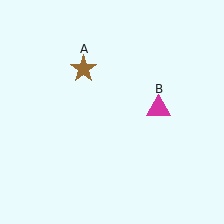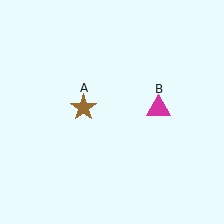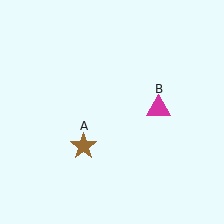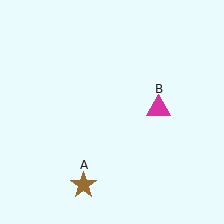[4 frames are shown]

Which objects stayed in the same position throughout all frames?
Magenta triangle (object B) remained stationary.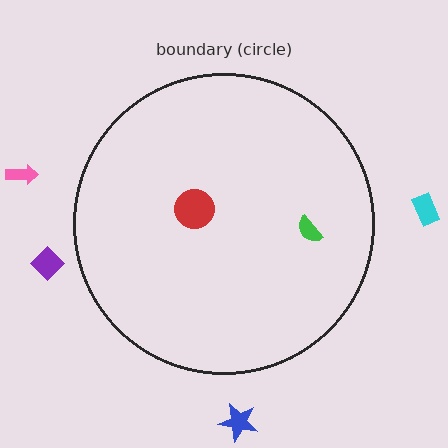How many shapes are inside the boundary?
2 inside, 4 outside.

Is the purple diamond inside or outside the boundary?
Outside.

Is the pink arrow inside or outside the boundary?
Outside.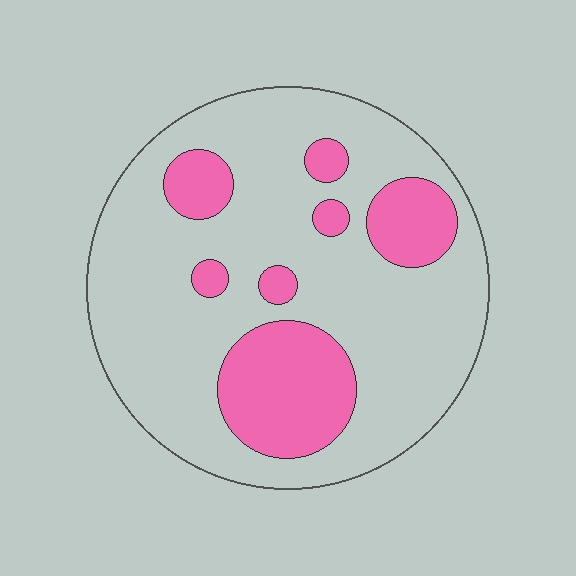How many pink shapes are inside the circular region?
7.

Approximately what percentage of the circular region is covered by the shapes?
Approximately 25%.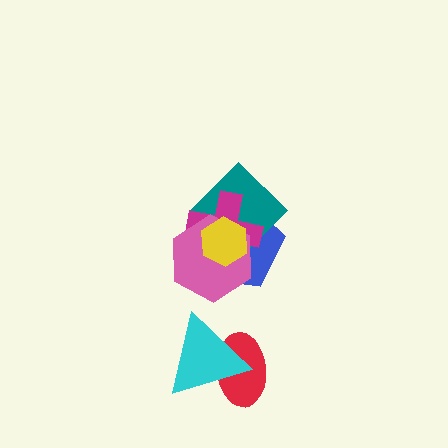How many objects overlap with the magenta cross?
4 objects overlap with the magenta cross.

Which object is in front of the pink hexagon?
The yellow hexagon is in front of the pink hexagon.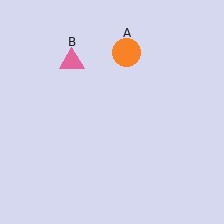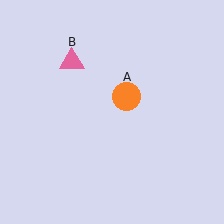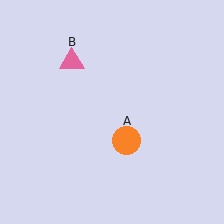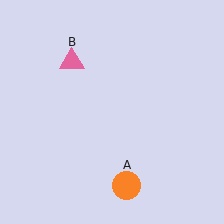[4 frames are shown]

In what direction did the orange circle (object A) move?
The orange circle (object A) moved down.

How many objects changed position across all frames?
1 object changed position: orange circle (object A).